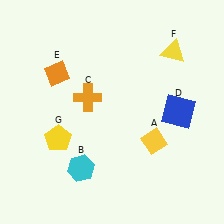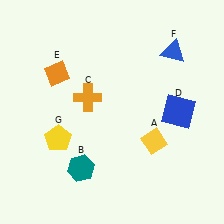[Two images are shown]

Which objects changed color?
B changed from cyan to teal. F changed from yellow to blue.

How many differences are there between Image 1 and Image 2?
There are 2 differences between the two images.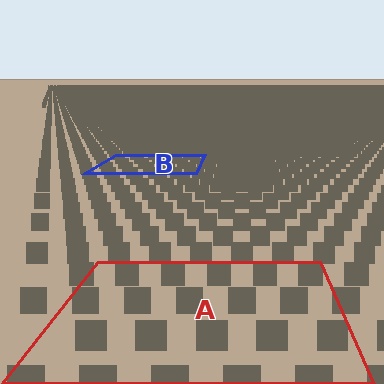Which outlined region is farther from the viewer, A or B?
Region B is farther from the viewer — the texture elements inside it appear smaller and more densely packed.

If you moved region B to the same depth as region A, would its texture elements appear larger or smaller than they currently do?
They would appear larger. At a closer depth, the same texture elements are projected at a bigger on-screen size.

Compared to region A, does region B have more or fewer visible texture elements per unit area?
Region B has more texture elements per unit area — they are packed more densely because it is farther away.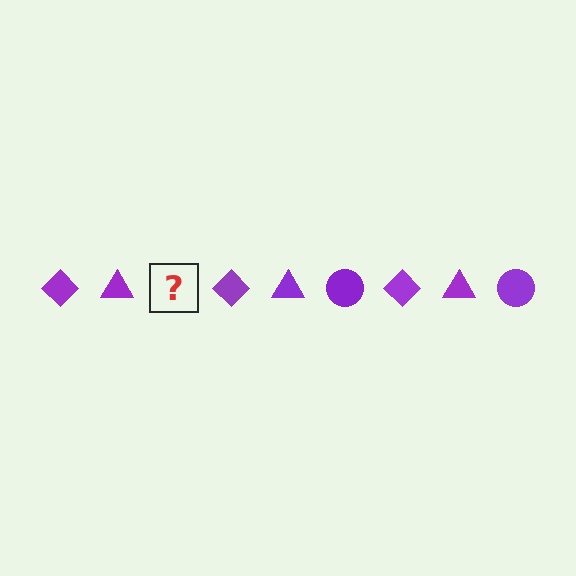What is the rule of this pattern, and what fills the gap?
The rule is that the pattern cycles through diamond, triangle, circle shapes in purple. The gap should be filled with a purple circle.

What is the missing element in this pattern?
The missing element is a purple circle.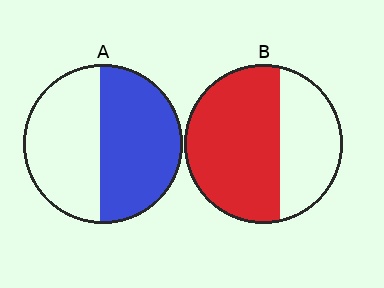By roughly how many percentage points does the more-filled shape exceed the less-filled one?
By roughly 10 percentage points (B over A).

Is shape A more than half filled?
Roughly half.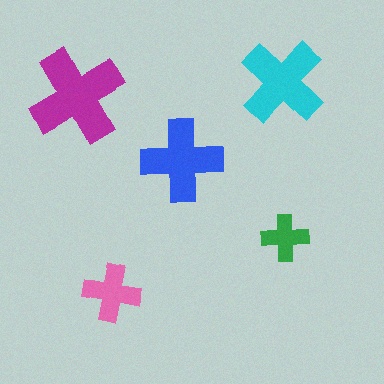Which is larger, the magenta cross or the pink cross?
The magenta one.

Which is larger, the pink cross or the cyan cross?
The cyan one.